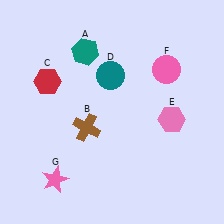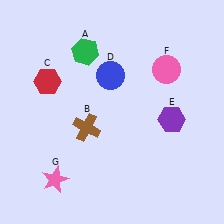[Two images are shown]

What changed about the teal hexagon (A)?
In Image 1, A is teal. In Image 2, it changed to green.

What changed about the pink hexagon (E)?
In Image 1, E is pink. In Image 2, it changed to purple.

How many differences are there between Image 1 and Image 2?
There are 3 differences between the two images.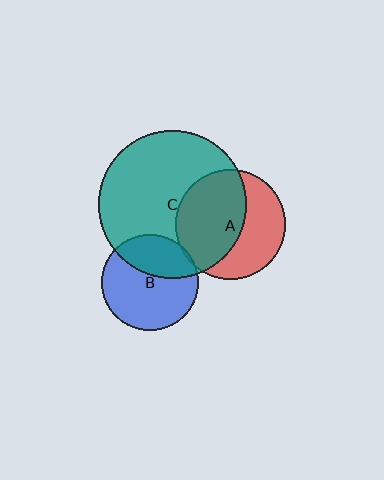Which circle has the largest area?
Circle C (teal).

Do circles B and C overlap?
Yes.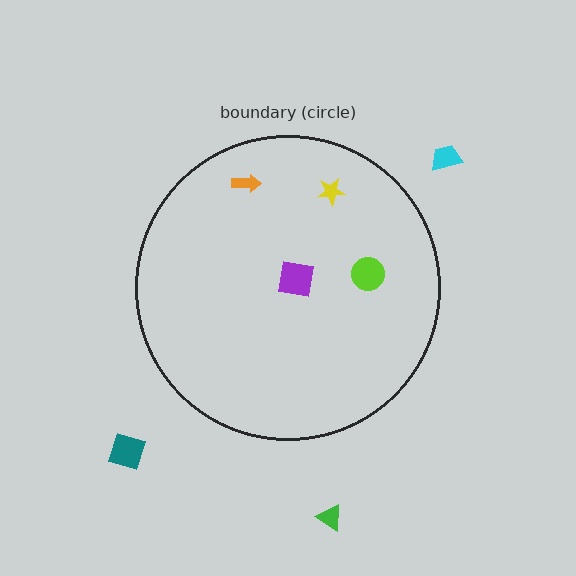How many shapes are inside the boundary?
4 inside, 3 outside.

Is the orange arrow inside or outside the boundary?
Inside.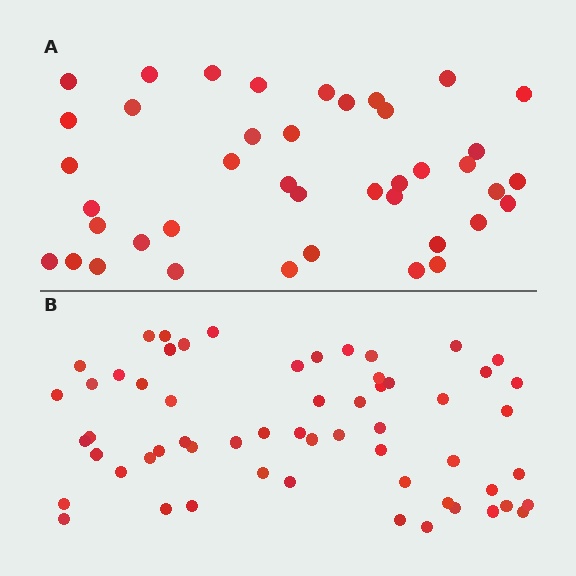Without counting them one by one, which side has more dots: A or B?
Region B (the bottom region) has more dots.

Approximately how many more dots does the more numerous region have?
Region B has approximately 20 more dots than region A.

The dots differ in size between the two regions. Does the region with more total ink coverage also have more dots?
No. Region A has more total ink coverage because its dots are larger, but region B actually contains more individual dots. Total area can be misleading — the number of items is what matters here.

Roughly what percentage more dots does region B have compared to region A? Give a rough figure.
About 45% more.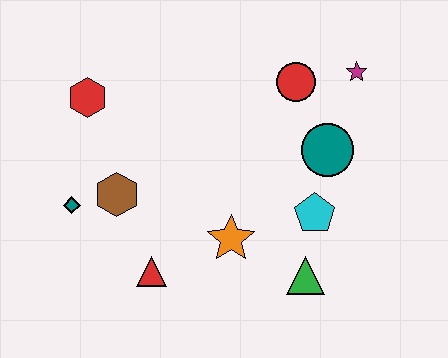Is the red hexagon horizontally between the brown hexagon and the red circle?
No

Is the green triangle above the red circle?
No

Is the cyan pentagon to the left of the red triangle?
No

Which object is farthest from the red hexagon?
The green triangle is farthest from the red hexagon.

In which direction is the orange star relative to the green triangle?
The orange star is to the left of the green triangle.